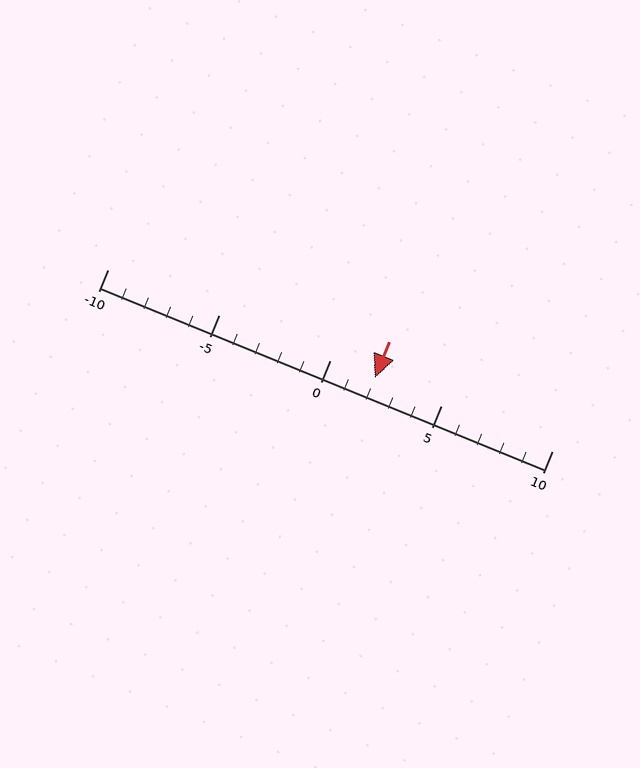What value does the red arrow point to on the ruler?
The red arrow points to approximately 2.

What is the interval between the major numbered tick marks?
The major tick marks are spaced 5 units apart.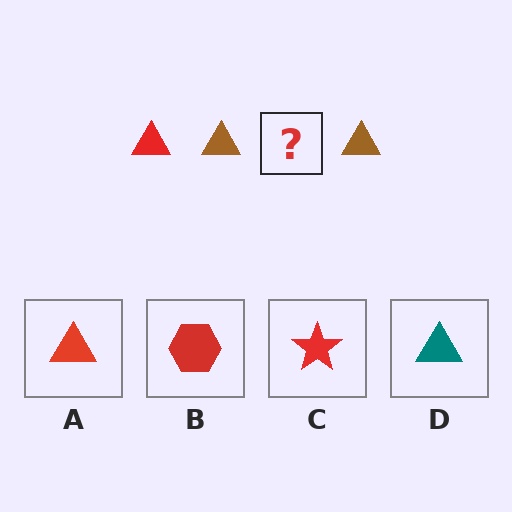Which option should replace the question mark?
Option A.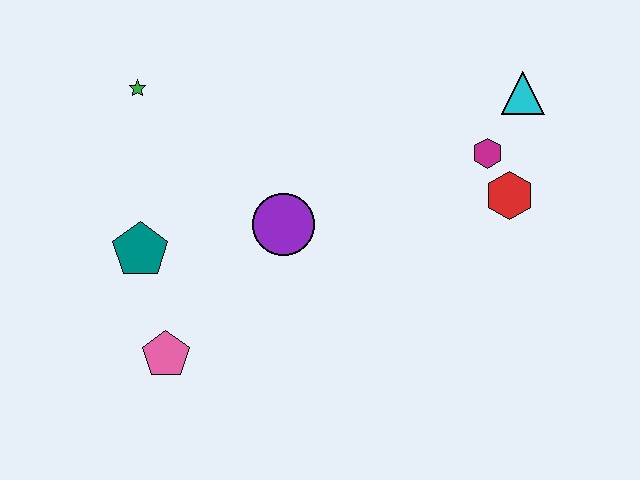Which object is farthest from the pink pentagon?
The cyan triangle is farthest from the pink pentagon.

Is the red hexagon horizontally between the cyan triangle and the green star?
Yes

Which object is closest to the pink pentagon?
The teal pentagon is closest to the pink pentagon.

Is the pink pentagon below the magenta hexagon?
Yes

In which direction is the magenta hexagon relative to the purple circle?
The magenta hexagon is to the right of the purple circle.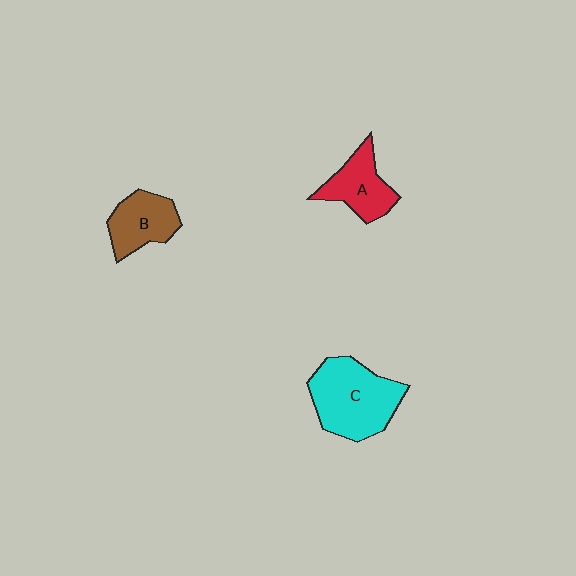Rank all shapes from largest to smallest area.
From largest to smallest: C (cyan), A (red), B (brown).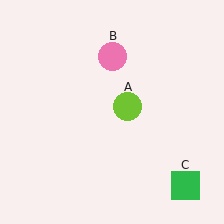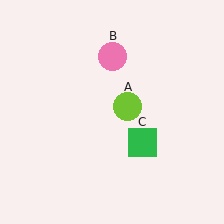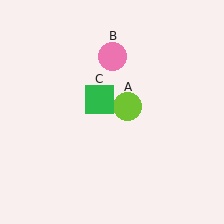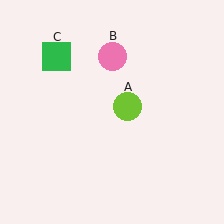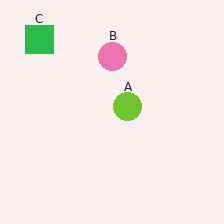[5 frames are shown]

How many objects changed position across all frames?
1 object changed position: green square (object C).